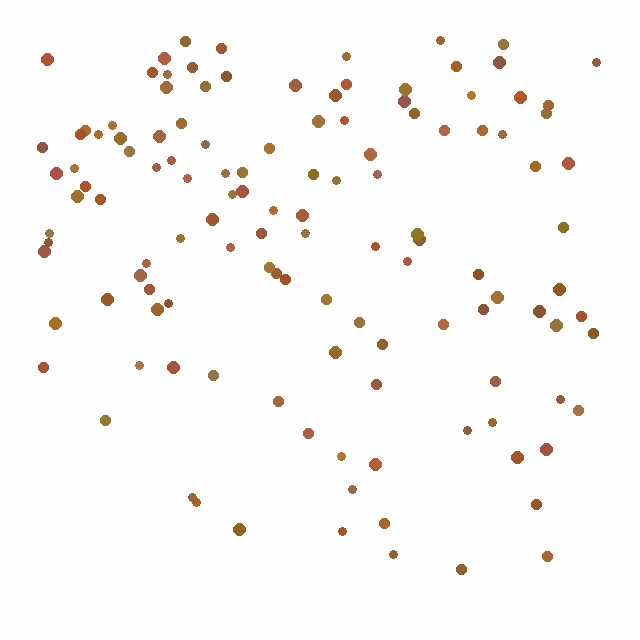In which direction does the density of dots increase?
From bottom to top, with the top side densest.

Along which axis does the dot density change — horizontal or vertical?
Vertical.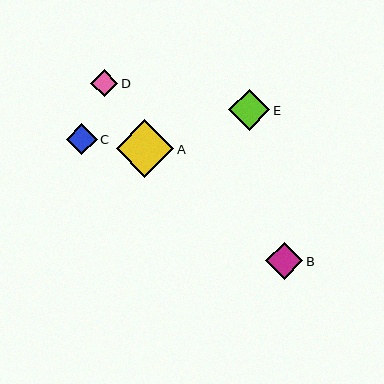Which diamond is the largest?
Diamond A is the largest with a size of approximately 57 pixels.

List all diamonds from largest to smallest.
From largest to smallest: A, E, B, C, D.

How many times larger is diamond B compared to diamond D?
Diamond B is approximately 1.4 times the size of diamond D.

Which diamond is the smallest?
Diamond D is the smallest with a size of approximately 27 pixels.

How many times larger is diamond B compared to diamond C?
Diamond B is approximately 1.2 times the size of diamond C.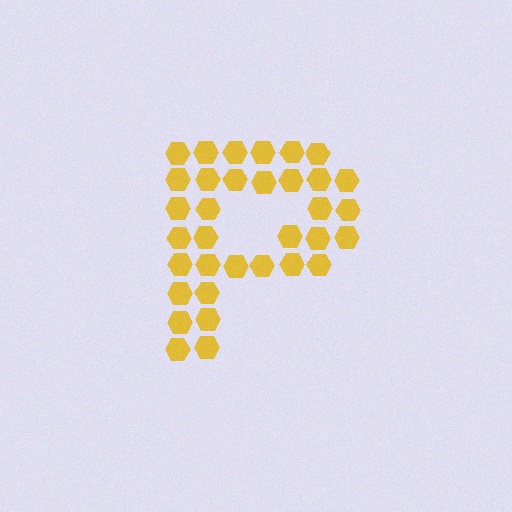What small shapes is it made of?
It is made of small hexagons.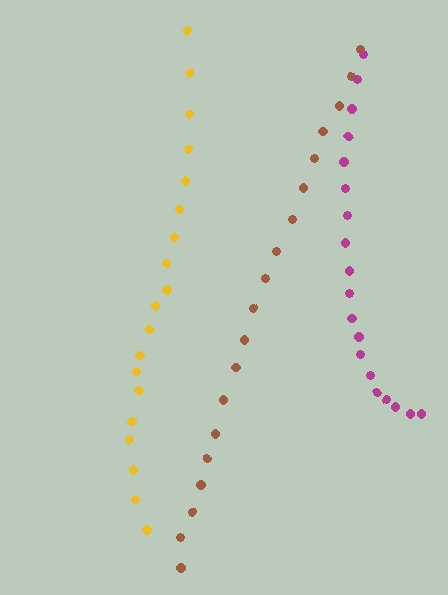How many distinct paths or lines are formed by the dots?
There are 3 distinct paths.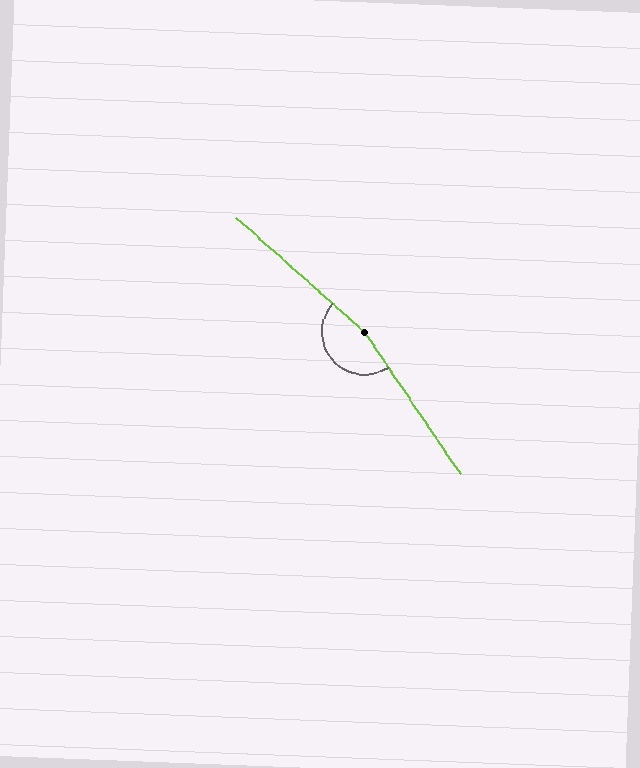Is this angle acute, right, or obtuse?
It is obtuse.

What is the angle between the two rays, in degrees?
Approximately 166 degrees.